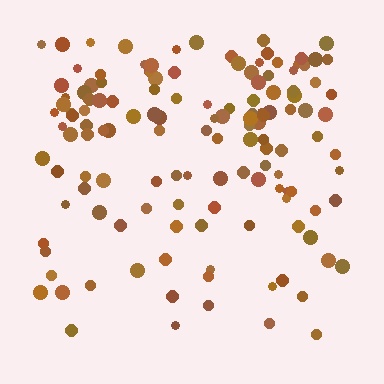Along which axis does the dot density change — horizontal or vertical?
Vertical.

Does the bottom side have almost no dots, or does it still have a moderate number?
Still a moderate number, just noticeably fewer than the top.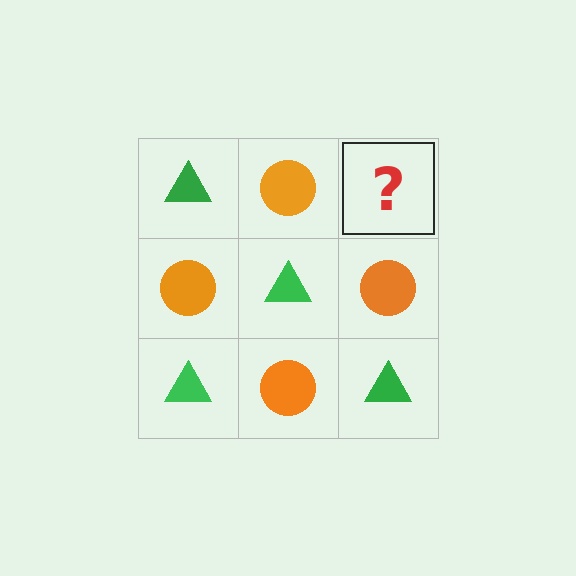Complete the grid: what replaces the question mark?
The question mark should be replaced with a green triangle.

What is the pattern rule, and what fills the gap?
The rule is that it alternates green triangle and orange circle in a checkerboard pattern. The gap should be filled with a green triangle.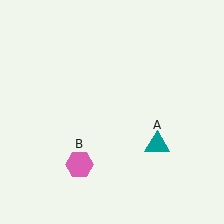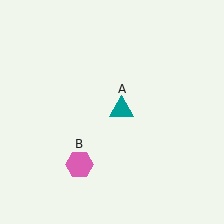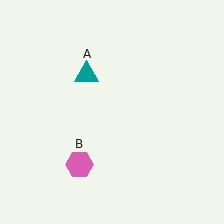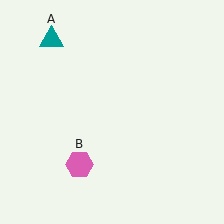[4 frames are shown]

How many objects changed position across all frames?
1 object changed position: teal triangle (object A).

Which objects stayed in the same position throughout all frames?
Pink hexagon (object B) remained stationary.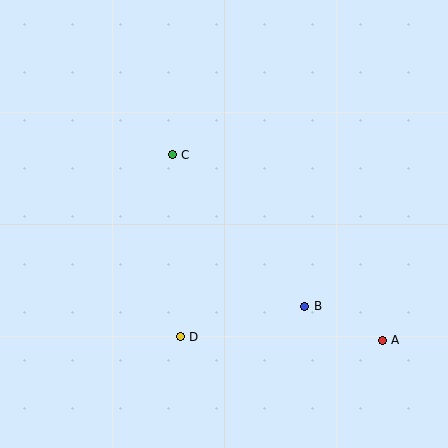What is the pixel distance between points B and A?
The distance between B and A is 85 pixels.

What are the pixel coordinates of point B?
Point B is at (305, 306).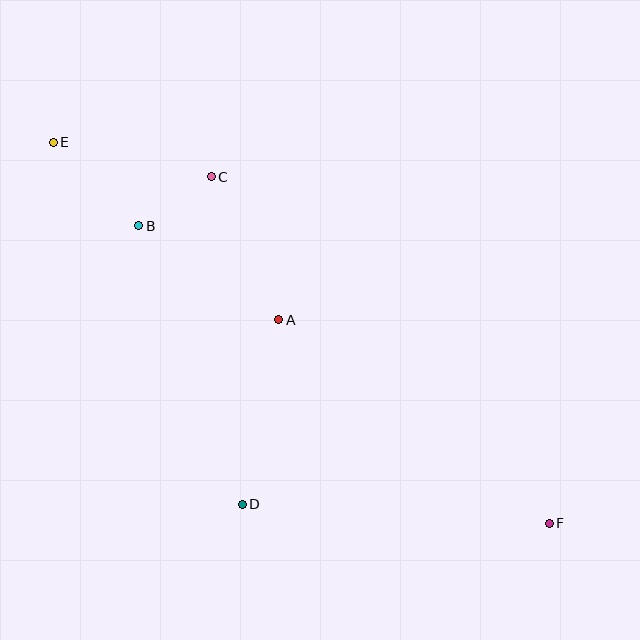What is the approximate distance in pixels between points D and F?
The distance between D and F is approximately 308 pixels.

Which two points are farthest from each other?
Points E and F are farthest from each other.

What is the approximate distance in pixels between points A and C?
The distance between A and C is approximately 158 pixels.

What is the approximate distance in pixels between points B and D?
The distance between B and D is approximately 297 pixels.